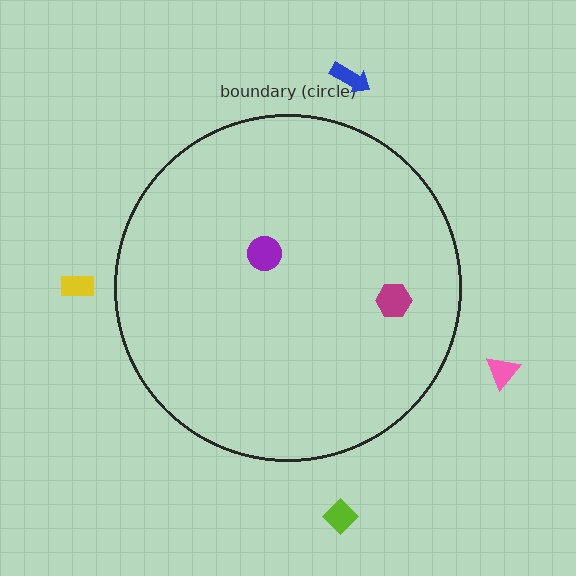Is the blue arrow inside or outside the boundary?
Outside.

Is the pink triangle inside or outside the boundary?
Outside.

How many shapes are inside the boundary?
2 inside, 4 outside.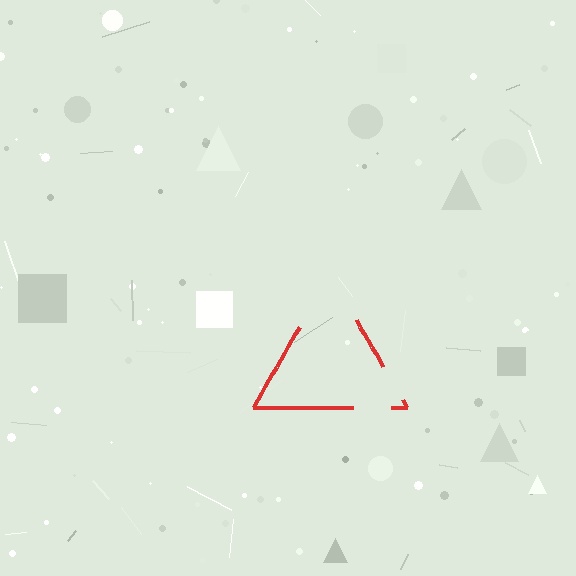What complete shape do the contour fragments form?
The contour fragments form a triangle.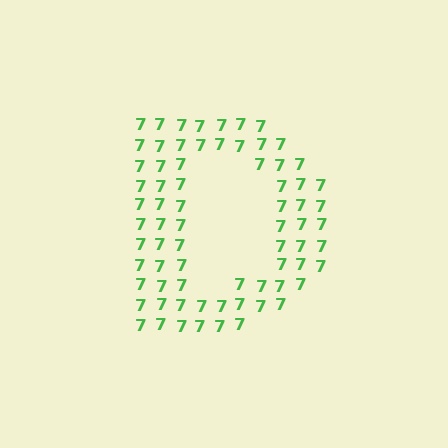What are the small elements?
The small elements are digit 7's.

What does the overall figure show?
The overall figure shows the letter D.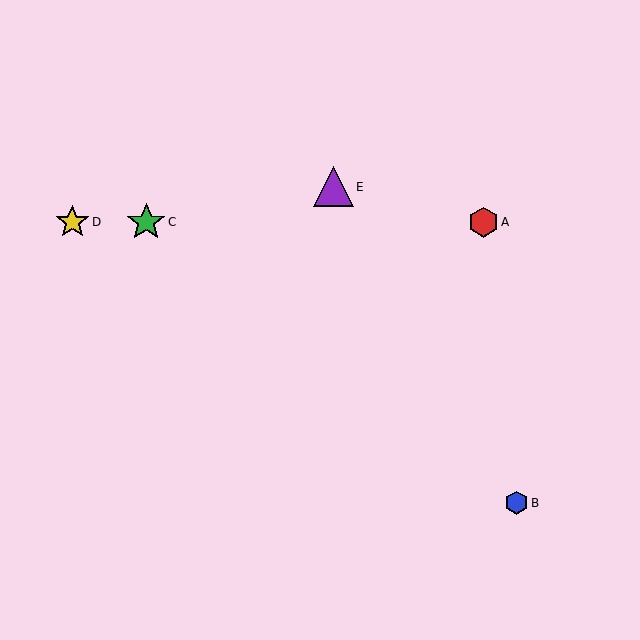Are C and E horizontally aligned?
No, C is at y≈222 and E is at y≈187.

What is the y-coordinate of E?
Object E is at y≈187.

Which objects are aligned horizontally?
Objects A, C, D are aligned horizontally.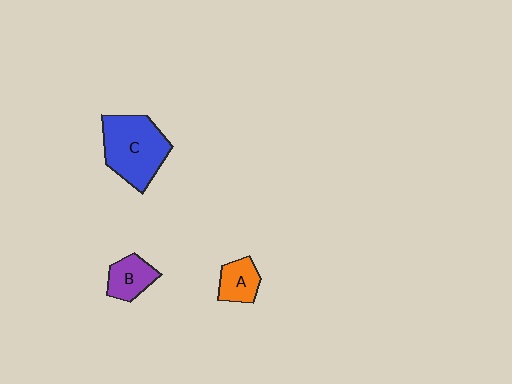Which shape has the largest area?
Shape C (blue).